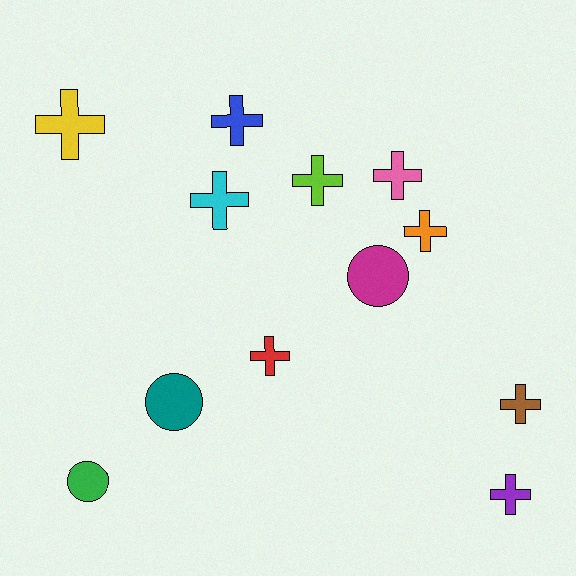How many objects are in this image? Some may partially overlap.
There are 12 objects.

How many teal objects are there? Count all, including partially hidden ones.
There is 1 teal object.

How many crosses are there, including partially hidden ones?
There are 9 crosses.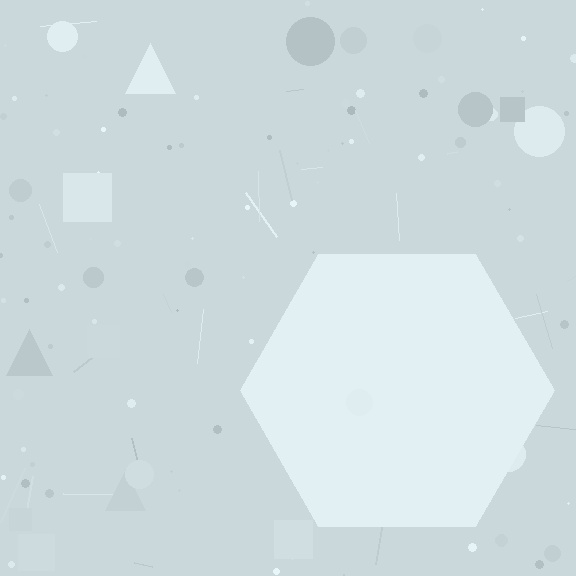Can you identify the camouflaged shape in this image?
The camouflaged shape is a hexagon.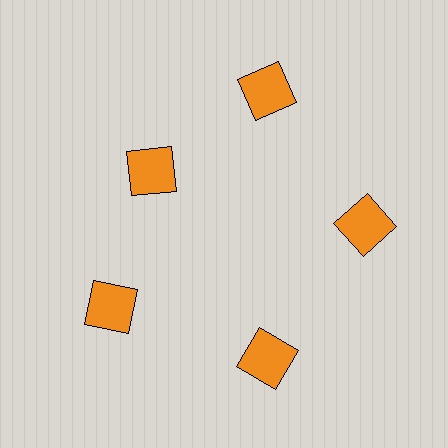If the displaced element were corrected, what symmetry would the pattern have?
It would have 5-fold rotational symmetry — the pattern would map onto itself every 72 degrees.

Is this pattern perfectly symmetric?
No. The 5 orange squares are arranged in a ring, but one element near the 10 o'clock position is pulled inward toward the center, breaking the 5-fold rotational symmetry.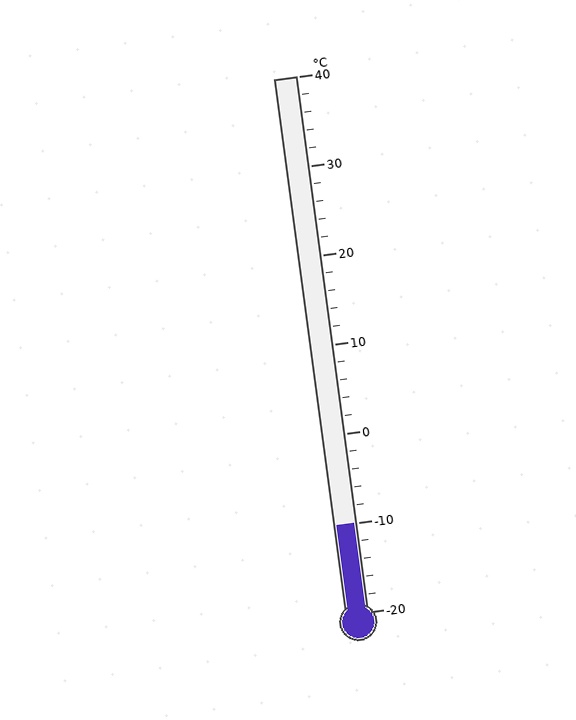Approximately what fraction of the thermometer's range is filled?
The thermometer is filled to approximately 15% of its range.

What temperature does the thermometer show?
The thermometer shows approximately -10°C.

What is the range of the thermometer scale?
The thermometer scale ranges from -20°C to 40°C.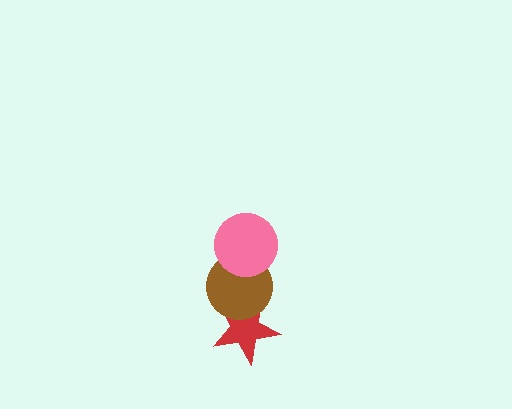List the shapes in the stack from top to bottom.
From top to bottom: the pink circle, the brown circle, the red star.